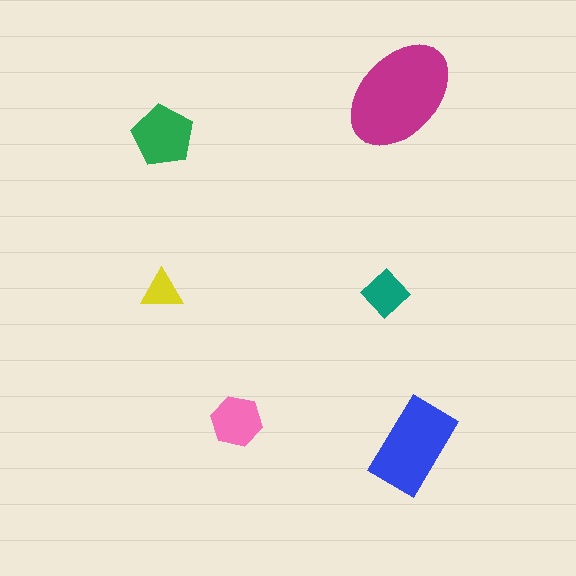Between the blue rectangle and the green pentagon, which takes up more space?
The blue rectangle.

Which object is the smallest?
The yellow triangle.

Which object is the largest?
The magenta ellipse.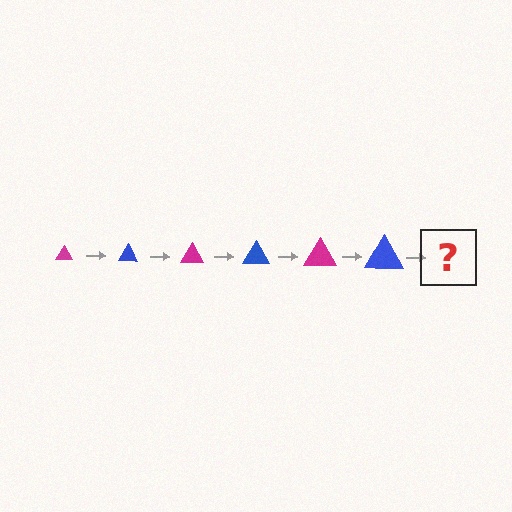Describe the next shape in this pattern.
It should be a magenta triangle, larger than the previous one.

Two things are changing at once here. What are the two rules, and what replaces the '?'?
The two rules are that the triangle grows larger each step and the color cycles through magenta and blue. The '?' should be a magenta triangle, larger than the previous one.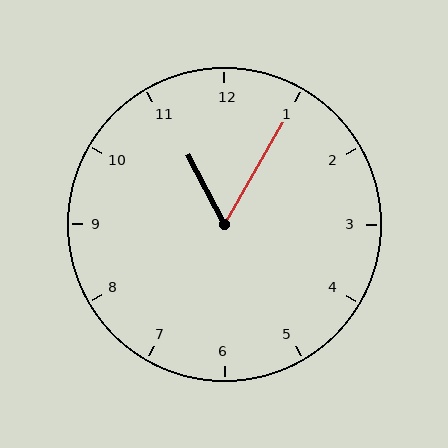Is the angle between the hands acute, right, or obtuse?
It is acute.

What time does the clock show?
11:05.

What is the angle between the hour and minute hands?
Approximately 58 degrees.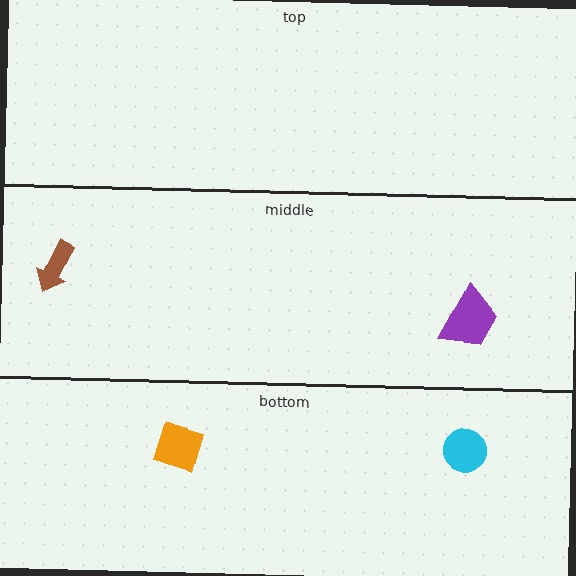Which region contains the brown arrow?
The middle region.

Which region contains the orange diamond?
The bottom region.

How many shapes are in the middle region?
2.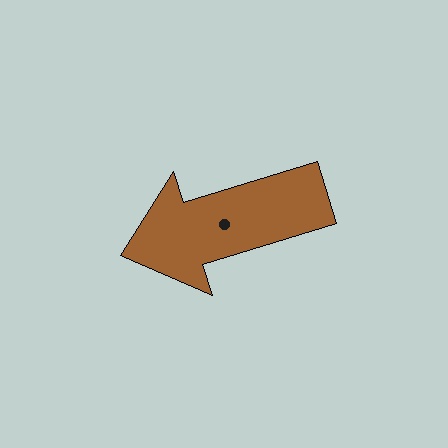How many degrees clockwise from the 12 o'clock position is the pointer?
Approximately 253 degrees.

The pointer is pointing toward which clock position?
Roughly 8 o'clock.